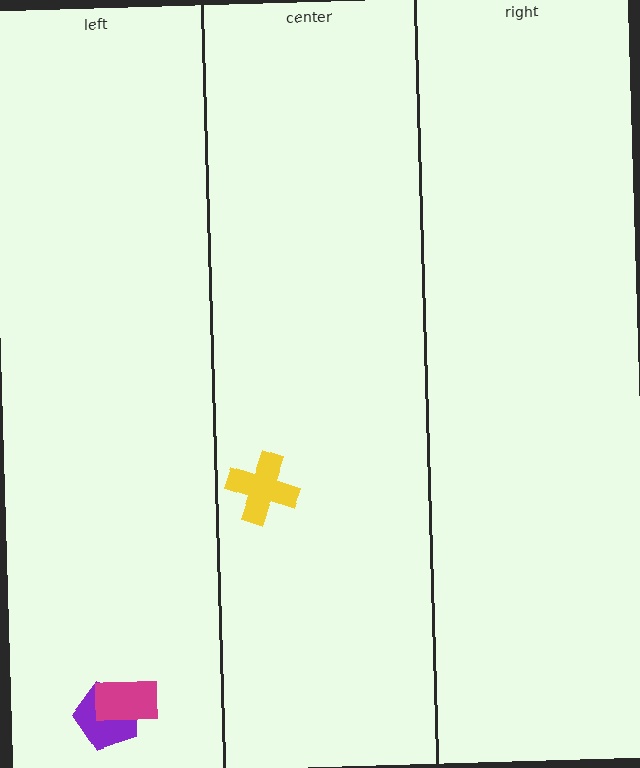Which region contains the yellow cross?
The center region.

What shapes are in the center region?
The yellow cross.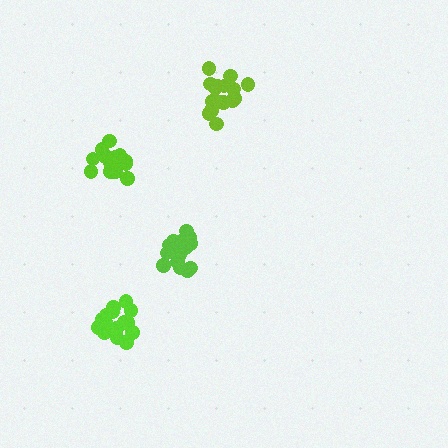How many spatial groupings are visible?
There are 4 spatial groupings.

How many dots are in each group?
Group 1: 16 dots, Group 2: 15 dots, Group 3: 16 dots, Group 4: 17 dots (64 total).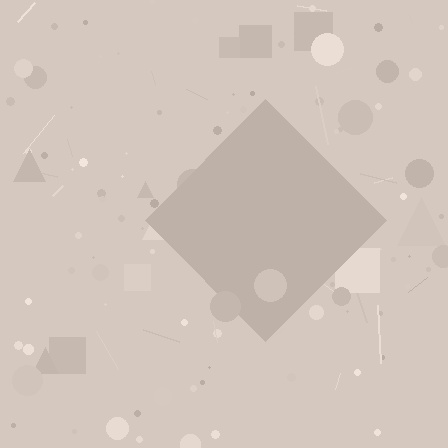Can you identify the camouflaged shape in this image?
The camouflaged shape is a diamond.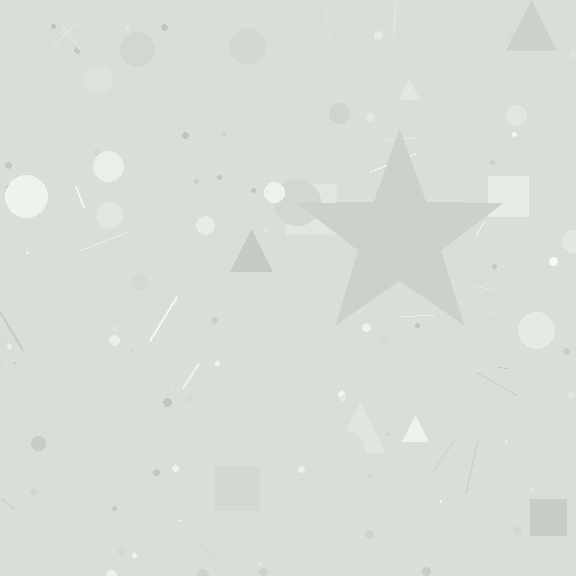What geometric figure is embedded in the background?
A star is embedded in the background.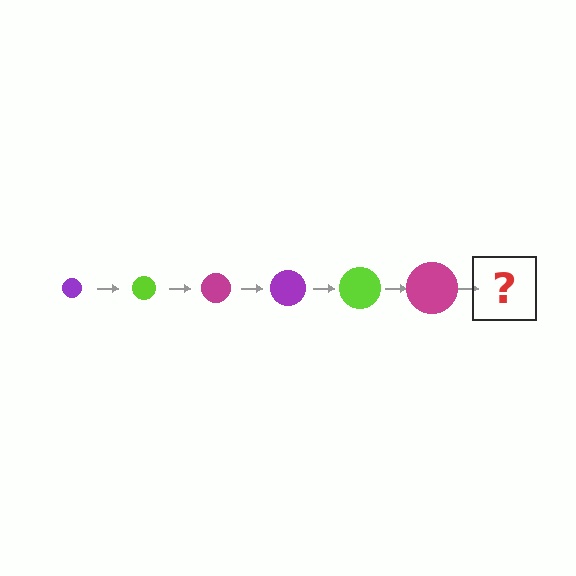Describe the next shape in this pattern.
It should be a purple circle, larger than the previous one.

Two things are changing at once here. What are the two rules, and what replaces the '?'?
The two rules are that the circle grows larger each step and the color cycles through purple, lime, and magenta. The '?' should be a purple circle, larger than the previous one.